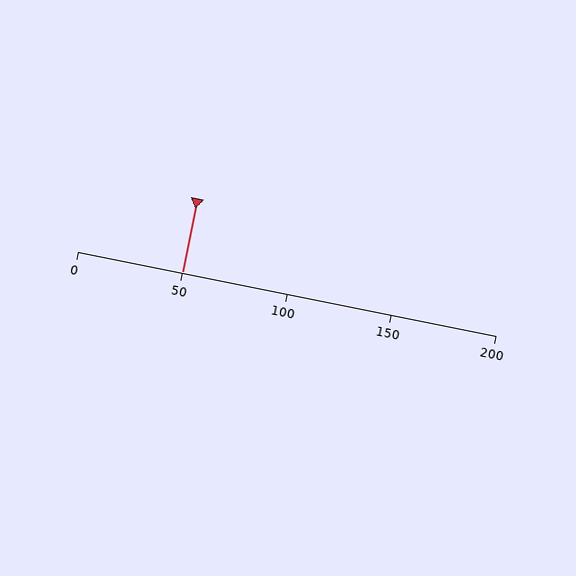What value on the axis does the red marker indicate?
The marker indicates approximately 50.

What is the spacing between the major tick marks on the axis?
The major ticks are spaced 50 apart.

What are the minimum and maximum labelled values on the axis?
The axis runs from 0 to 200.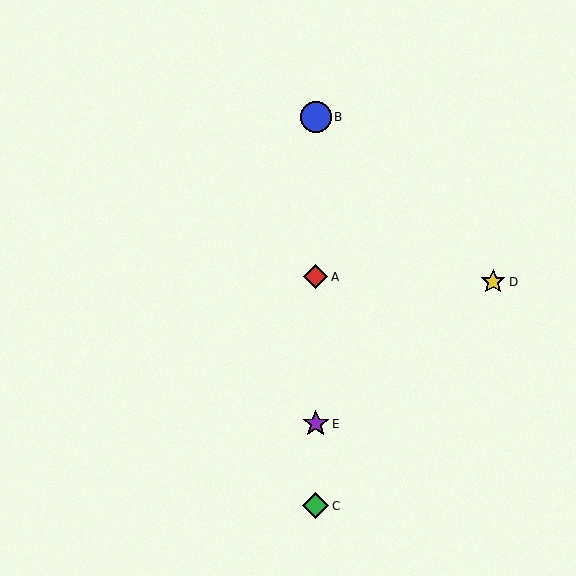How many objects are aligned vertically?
4 objects (A, B, C, E) are aligned vertically.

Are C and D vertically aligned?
No, C is at x≈316 and D is at x≈493.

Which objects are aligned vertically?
Objects A, B, C, E are aligned vertically.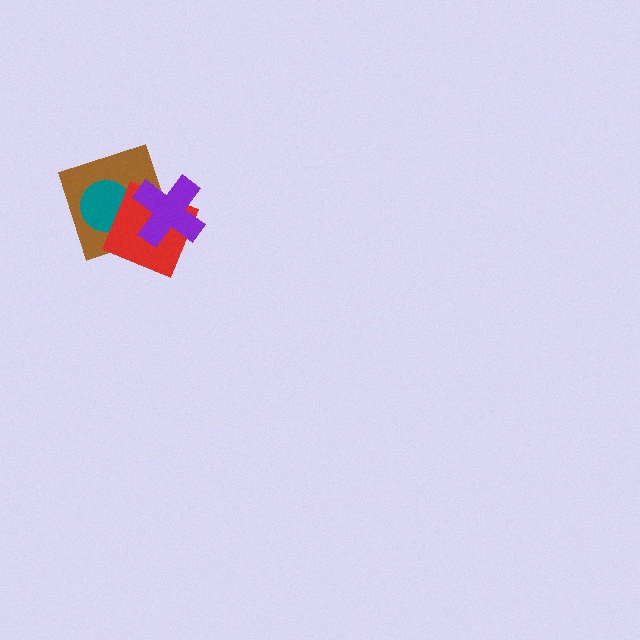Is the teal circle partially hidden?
Yes, it is partially covered by another shape.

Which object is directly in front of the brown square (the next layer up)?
The teal circle is directly in front of the brown square.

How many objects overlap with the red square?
3 objects overlap with the red square.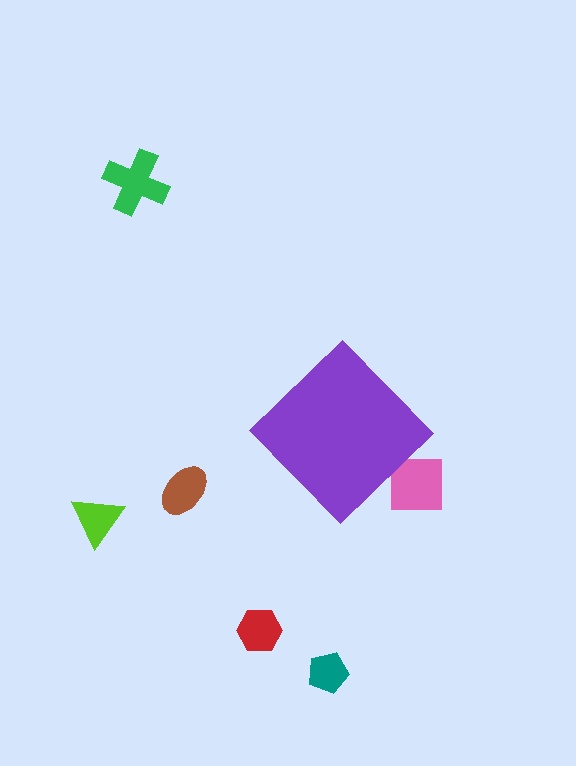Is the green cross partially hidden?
No, the green cross is fully visible.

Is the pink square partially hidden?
Yes, the pink square is partially hidden behind the purple diamond.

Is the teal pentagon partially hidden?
No, the teal pentagon is fully visible.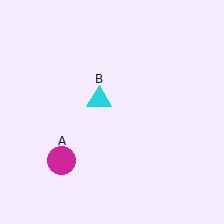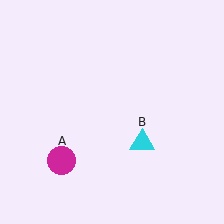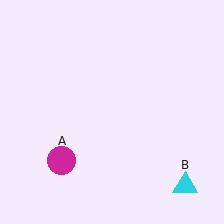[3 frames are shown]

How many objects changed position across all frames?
1 object changed position: cyan triangle (object B).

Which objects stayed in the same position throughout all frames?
Magenta circle (object A) remained stationary.